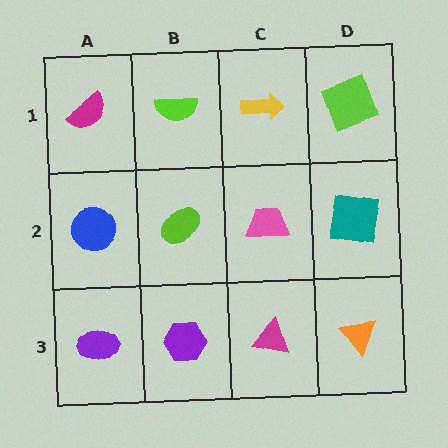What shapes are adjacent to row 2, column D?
A lime square (row 1, column D), an orange triangle (row 3, column D), a pink trapezoid (row 2, column C).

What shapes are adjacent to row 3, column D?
A teal square (row 2, column D), a magenta triangle (row 3, column C).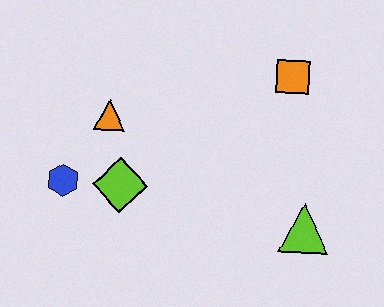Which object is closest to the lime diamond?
The blue hexagon is closest to the lime diamond.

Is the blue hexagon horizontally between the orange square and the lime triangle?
No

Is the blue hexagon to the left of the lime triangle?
Yes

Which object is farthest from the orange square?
The blue hexagon is farthest from the orange square.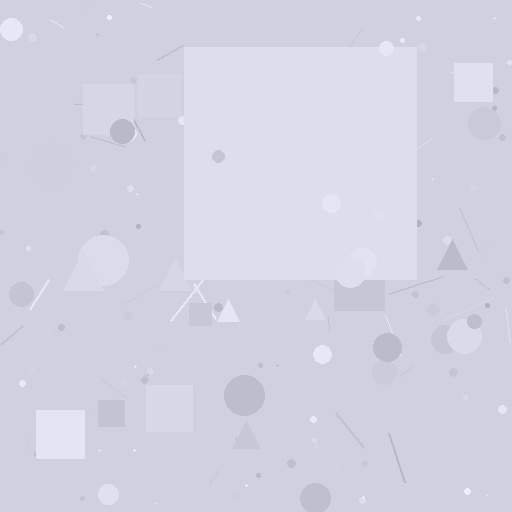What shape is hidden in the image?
A square is hidden in the image.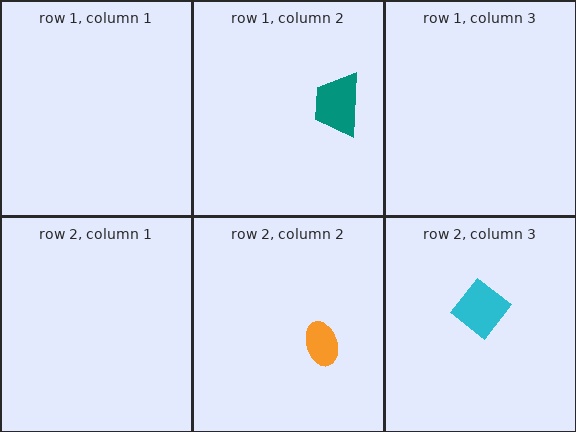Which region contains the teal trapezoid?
The row 1, column 2 region.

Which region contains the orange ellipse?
The row 2, column 2 region.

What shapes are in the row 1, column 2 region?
The teal trapezoid.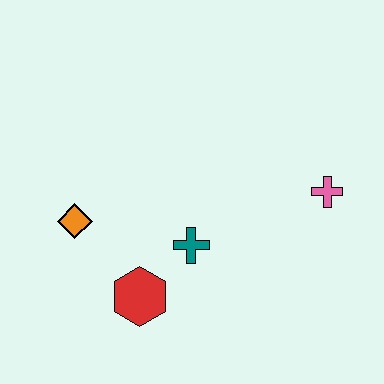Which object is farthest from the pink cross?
The orange diamond is farthest from the pink cross.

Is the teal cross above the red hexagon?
Yes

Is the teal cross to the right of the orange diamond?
Yes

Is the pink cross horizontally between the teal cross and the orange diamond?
No